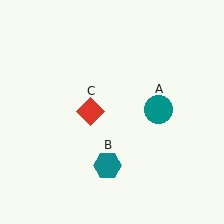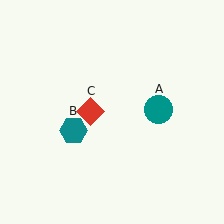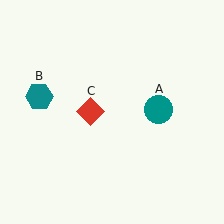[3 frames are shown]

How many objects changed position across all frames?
1 object changed position: teal hexagon (object B).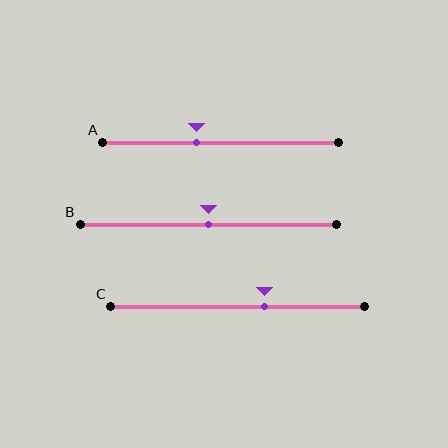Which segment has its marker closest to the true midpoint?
Segment B has its marker closest to the true midpoint.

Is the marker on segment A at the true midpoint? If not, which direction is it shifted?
No, the marker on segment A is shifted to the left by about 10% of the segment length.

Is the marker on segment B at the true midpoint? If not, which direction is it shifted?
Yes, the marker on segment B is at the true midpoint.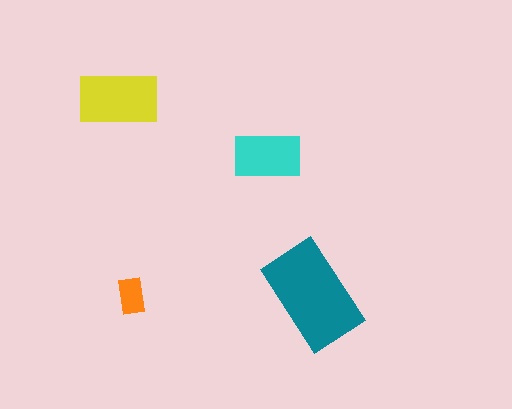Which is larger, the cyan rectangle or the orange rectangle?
The cyan one.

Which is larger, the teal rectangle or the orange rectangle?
The teal one.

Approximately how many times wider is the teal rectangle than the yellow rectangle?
About 1.5 times wider.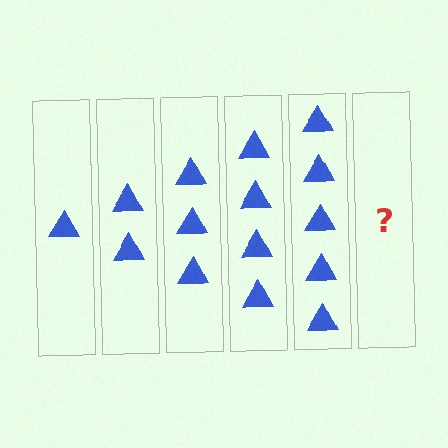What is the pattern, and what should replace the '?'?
The pattern is that each step adds one more triangle. The '?' should be 6 triangles.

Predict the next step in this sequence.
The next step is 6 triangles.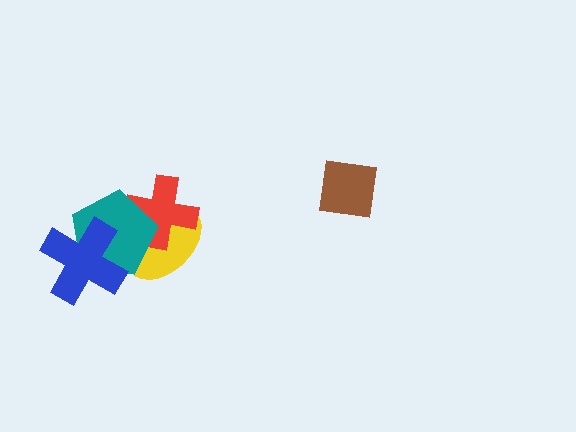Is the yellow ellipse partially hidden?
Yes, it is partially covered by another shape.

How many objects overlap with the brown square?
0 objects overlap with the brown square.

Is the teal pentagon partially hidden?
Yes, it is partially covered by another shape.